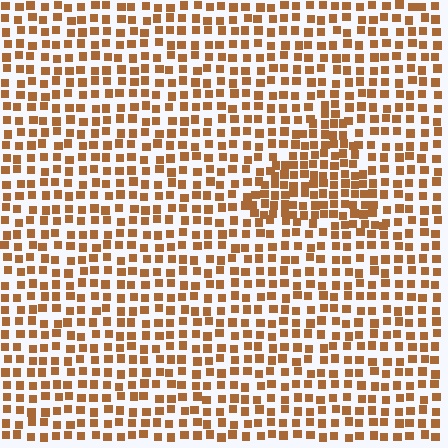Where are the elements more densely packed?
The elements are more densely packed inside the triangle boundary.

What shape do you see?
I see a triangle.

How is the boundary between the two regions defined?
The boundary is defined by a change in element density (approximately 1.6x ratio). All elements are the same color, size, and shape.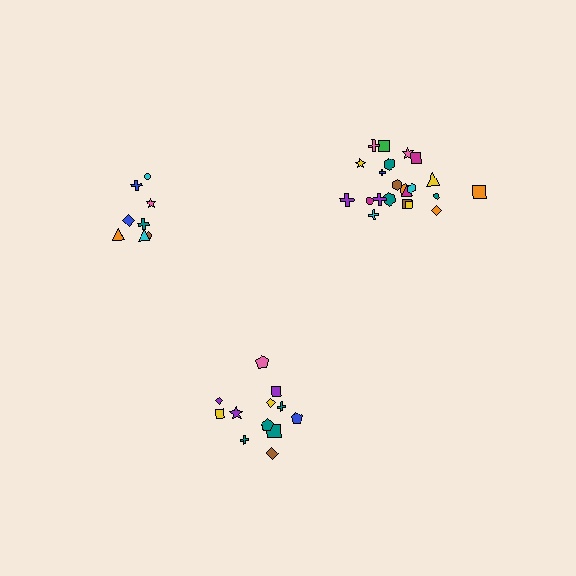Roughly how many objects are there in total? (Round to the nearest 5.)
Roughly 40 objects in total.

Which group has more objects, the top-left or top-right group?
The top-right group.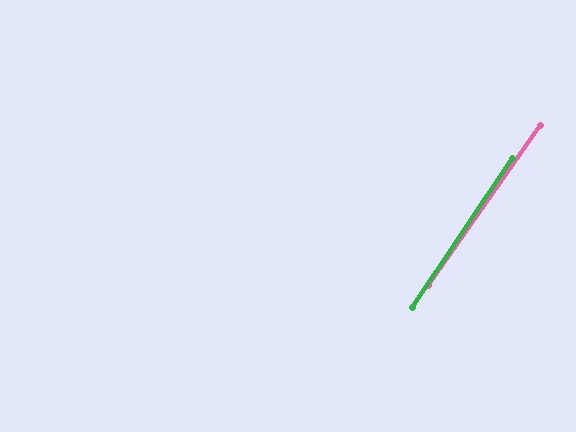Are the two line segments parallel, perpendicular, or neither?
Parallel — their directions differ by only 0.8°.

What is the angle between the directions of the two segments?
Approximately 1 degree.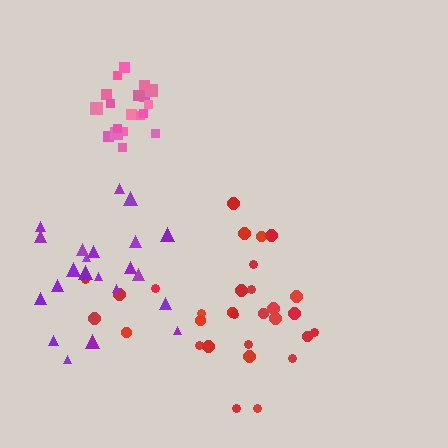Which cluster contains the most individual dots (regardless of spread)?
Red (30).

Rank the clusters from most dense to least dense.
pink, red, purple.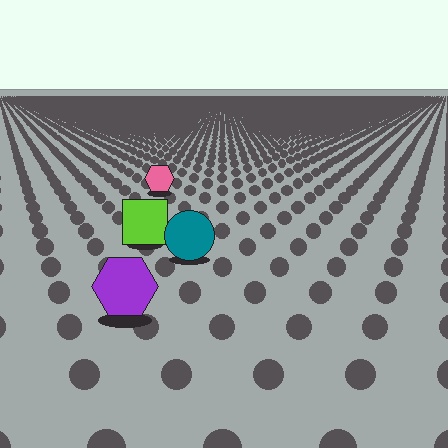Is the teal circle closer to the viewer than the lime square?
Yes. The teal circle is closer — you can tell from the texture gradient: the ground texture is coarser near it.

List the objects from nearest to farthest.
From nearest to farthest: the purple hexagon, the teal circle, the lime square, the pink hexagon.